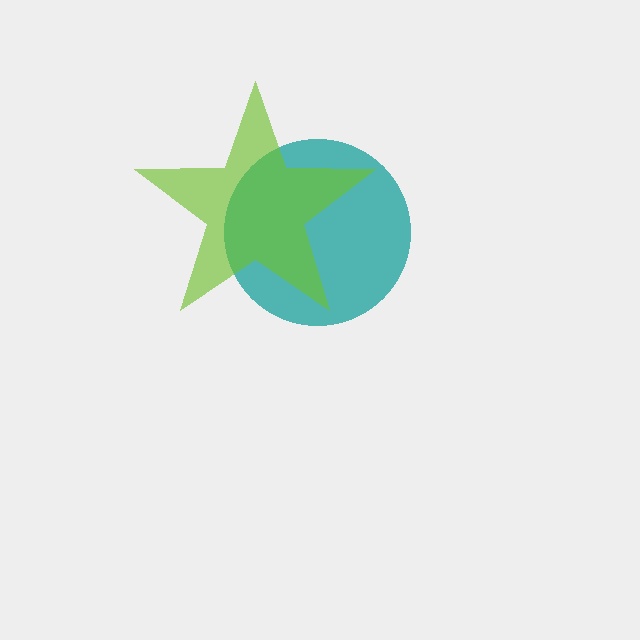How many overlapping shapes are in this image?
There are 2 overlapping shapes in the image.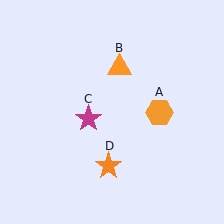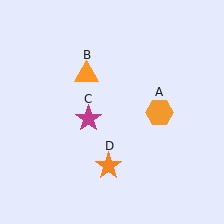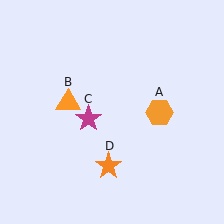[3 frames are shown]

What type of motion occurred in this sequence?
The orange triangle (object B) rotated counterclockwise around the center of the scene.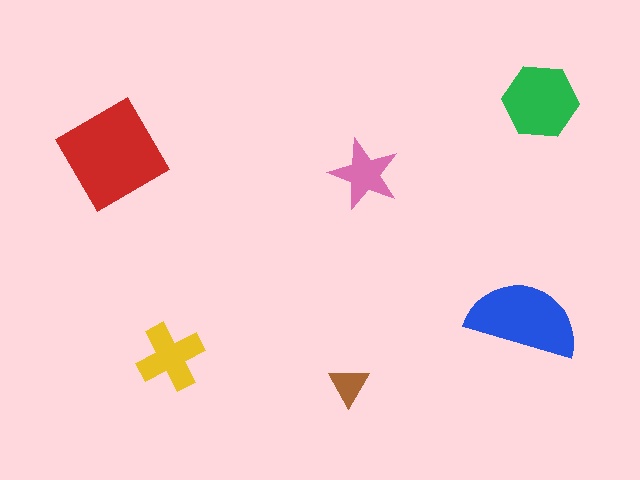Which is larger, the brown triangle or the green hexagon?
The green hexagon.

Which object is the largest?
The red square.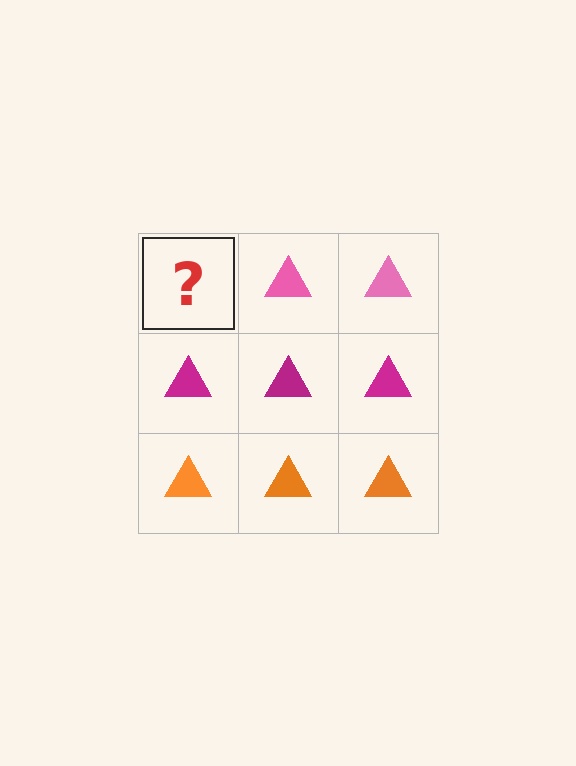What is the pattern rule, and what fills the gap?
The rule is that each row has a consistent color. The gap should be filled with a pink triangle.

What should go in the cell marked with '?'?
The missing cell should contain a pink triangle.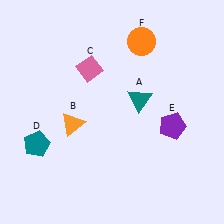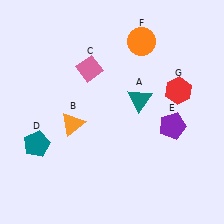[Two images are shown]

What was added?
A red hexagon (G) was added in Image 2.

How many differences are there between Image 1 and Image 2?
There is 1 difference between the two images.